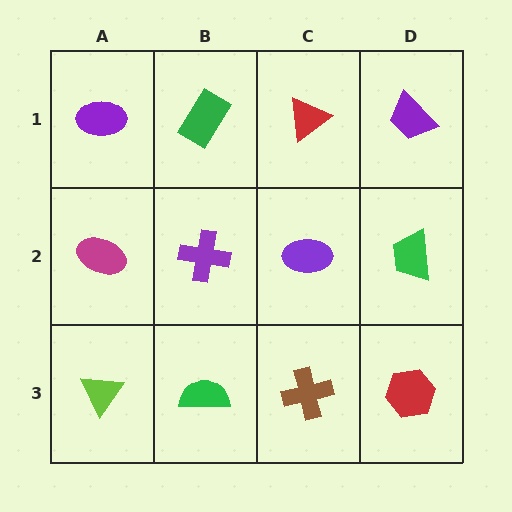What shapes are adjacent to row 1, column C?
A purple ellipse (row 2, column C), a green rectangle (row 1, column B), a purple trapezoid (row 1, column D).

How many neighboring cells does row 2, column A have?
3.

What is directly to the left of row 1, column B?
A purple ellipse.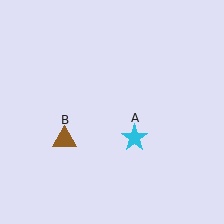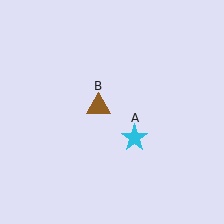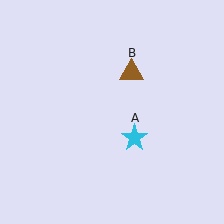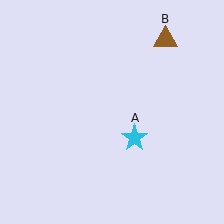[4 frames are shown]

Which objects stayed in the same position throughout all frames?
Cyan star (object A) remained stationary.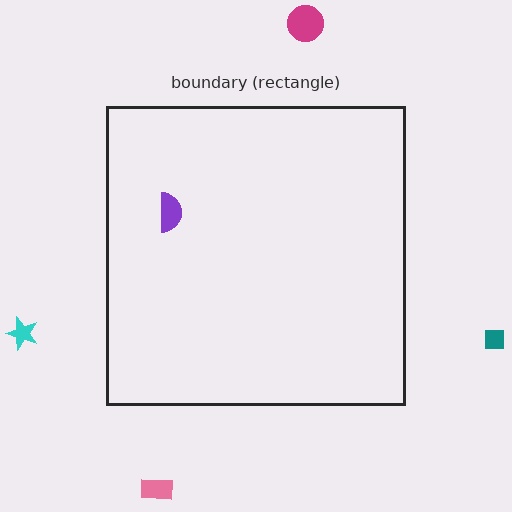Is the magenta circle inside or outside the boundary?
Outside.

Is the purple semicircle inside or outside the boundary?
Inside.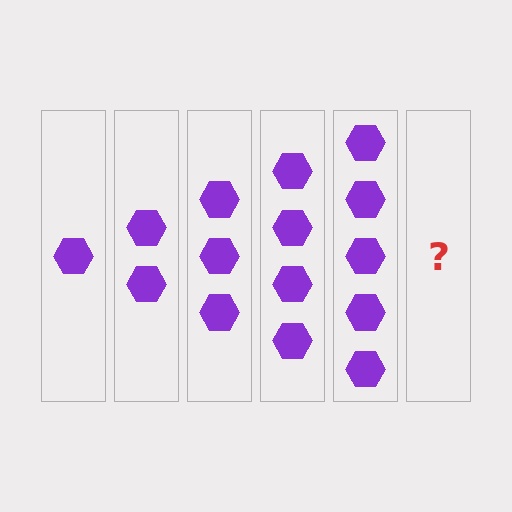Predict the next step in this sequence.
The next step is 6 hexagons.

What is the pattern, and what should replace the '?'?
The pattern is that each step adds one more hexagon. The '?' should be 6 hexagons.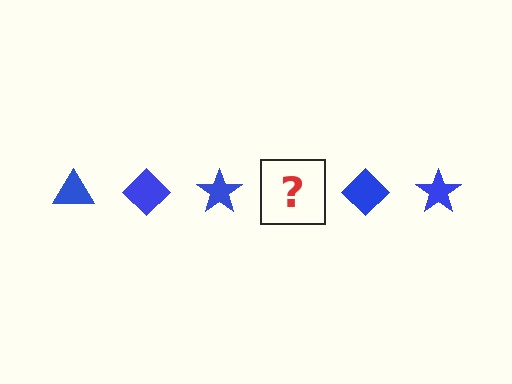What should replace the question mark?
The question mark should be replaced with a blue triangle.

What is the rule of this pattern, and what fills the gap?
The rule is that the pattern cycles through triangle, diamond, star shapes in blue. The gap should be filled with a blue triangle.